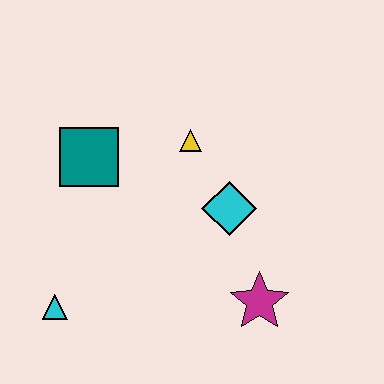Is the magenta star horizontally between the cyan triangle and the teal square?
No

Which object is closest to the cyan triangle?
The teal square is closest to the cyan triangle.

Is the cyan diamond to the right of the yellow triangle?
Yes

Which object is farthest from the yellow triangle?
The cyan triangle is farthest from the yellow triangle.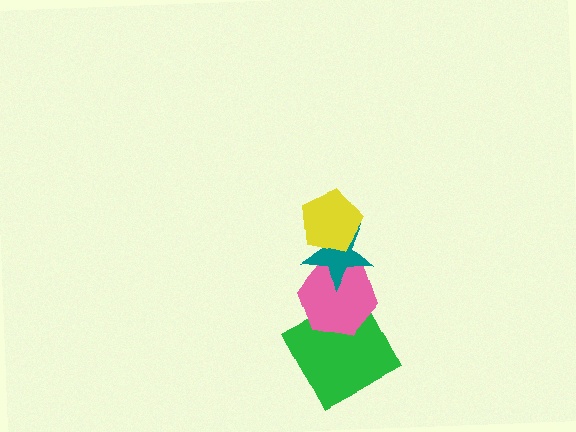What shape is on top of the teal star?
The yellow pentagon is on top of the teal star.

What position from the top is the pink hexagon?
The pink hexagon is 3rd from the top.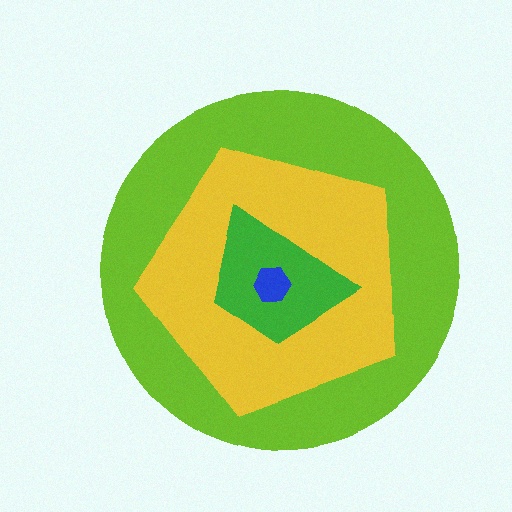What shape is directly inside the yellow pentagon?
The green trapezoid.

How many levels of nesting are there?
4.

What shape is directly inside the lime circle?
The yellow pentagon.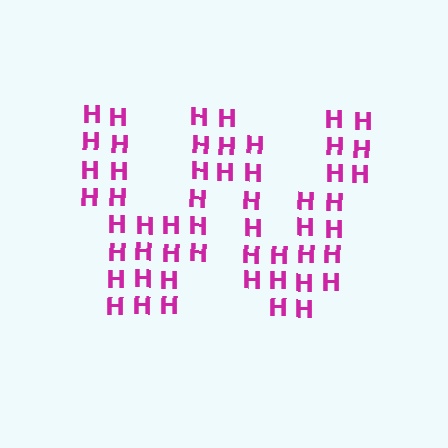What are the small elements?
The small elements are letter H's.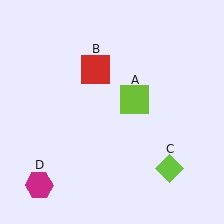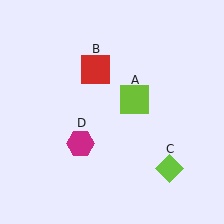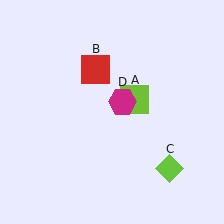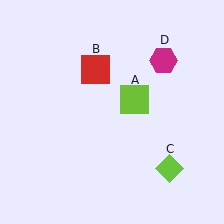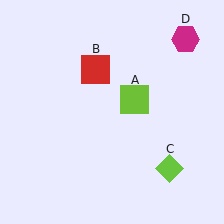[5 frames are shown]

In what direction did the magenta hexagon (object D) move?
The magenta hexagon (object D) moved up and to the right.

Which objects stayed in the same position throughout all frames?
Lime square (object A) and red square (object B) and lime diamond (object C) remained stationary.